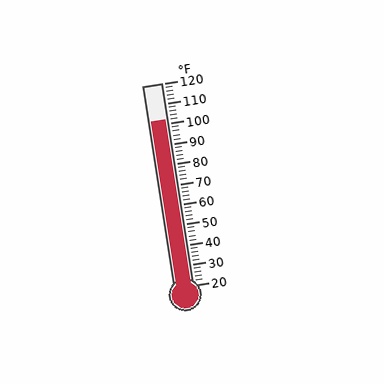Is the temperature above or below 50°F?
The temperature is above 50°F.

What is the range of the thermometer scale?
The thermometer scale ranges from 20°F to 120°F.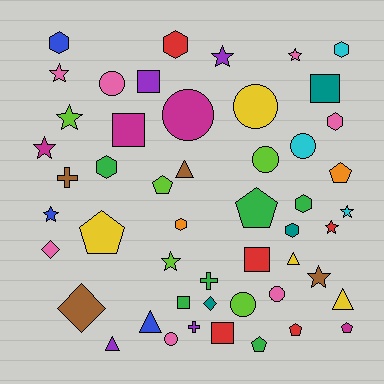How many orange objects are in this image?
There are 2 orange objects.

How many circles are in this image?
There are 8 circles.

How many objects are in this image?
There are 50 objects.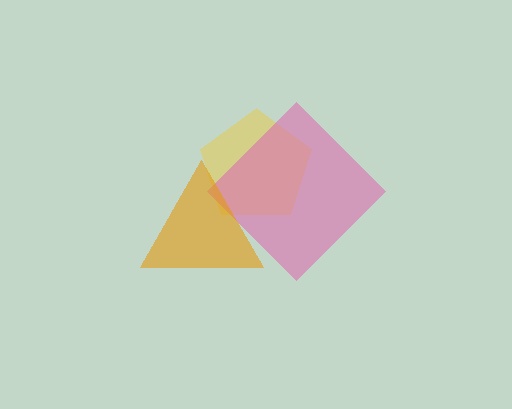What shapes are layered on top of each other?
The layered shapes are: a yellow pentagon, a pink diamond, an orange triangle.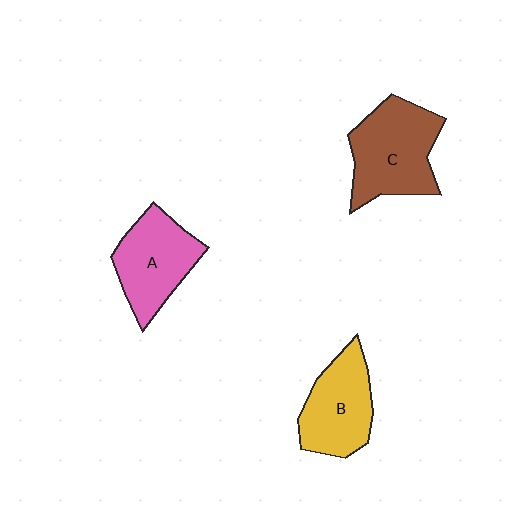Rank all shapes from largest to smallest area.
From largest to smallest: C (brown), A (pink), B (yellow).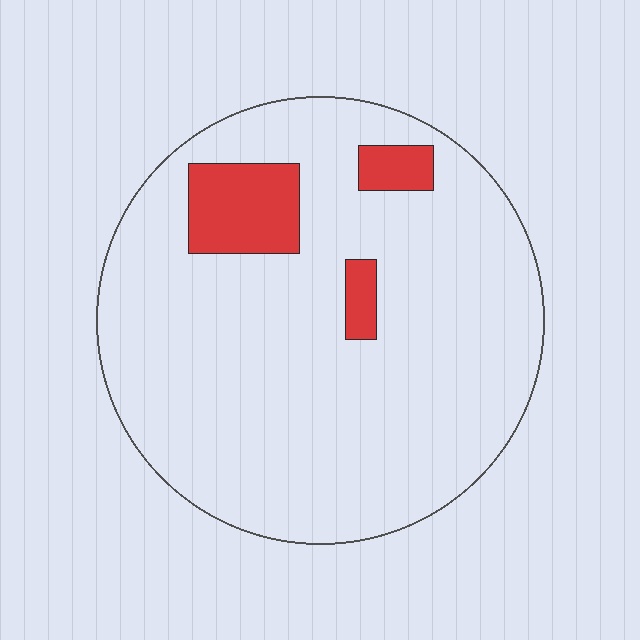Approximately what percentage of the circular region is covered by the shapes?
Approximately 10%.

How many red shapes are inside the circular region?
3.